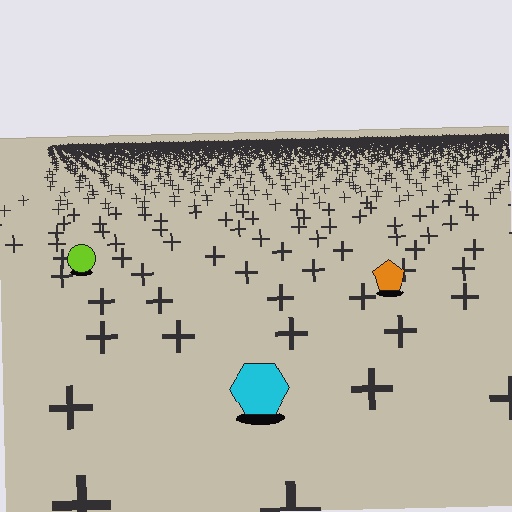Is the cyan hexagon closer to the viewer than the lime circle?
Yes. The cyan hexagon is closer — you can tell from the texture gradient: the ground texture is coarser near it.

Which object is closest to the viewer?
The cyan hexagon is closest. The texture marks near it are larger and more spread out.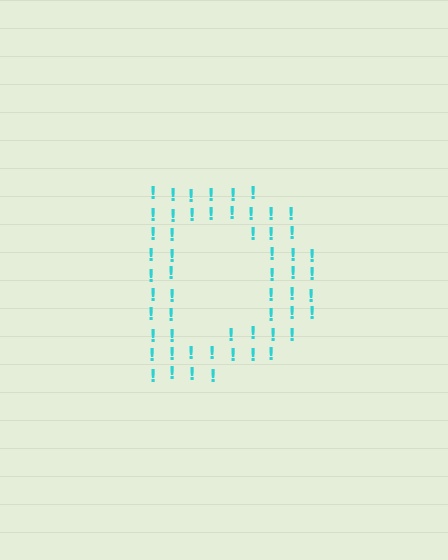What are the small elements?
The small elements are exclamation marks.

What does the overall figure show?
The overall figure shows the letter D.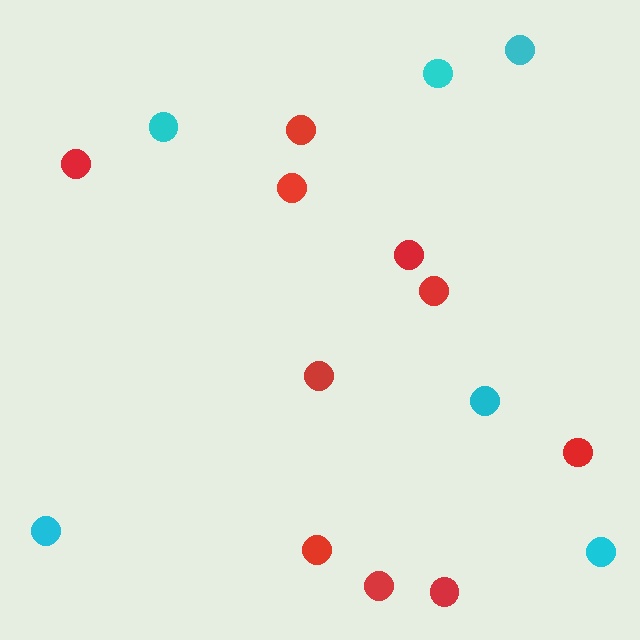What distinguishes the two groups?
There are 2 groups: one group of red circles (10) and one group of cyan circles (6).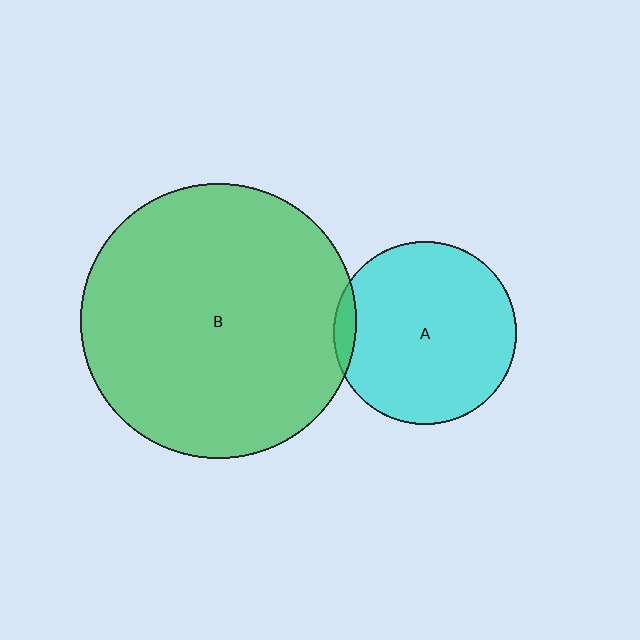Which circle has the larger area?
Circle B (green).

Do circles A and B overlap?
Yes.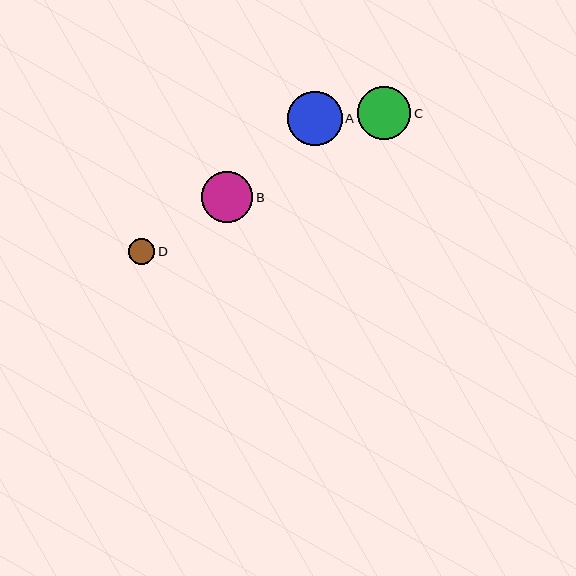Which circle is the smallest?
Circle D is the smallest with a size of approximately 26 pixels.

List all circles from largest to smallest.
From largest to smallest: A, C, B, D.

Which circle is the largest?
Circle A is the largest with a size of approximately 55 pixels.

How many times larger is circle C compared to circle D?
Circle C is approximately 2.0 times the size of circle D.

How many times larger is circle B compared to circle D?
Circle B is approximately 2.0 times the size of circle D.